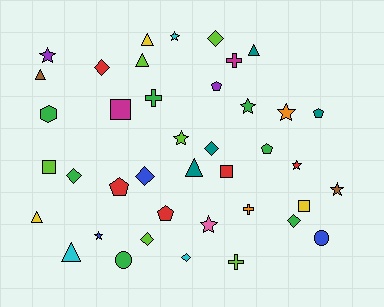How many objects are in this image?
There are 40 objects.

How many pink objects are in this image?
There is 1 pink object.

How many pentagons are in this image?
There are 5 pentagons.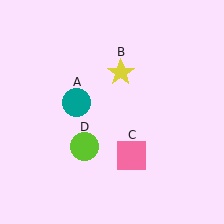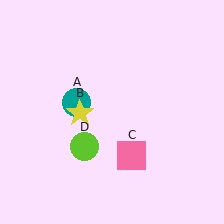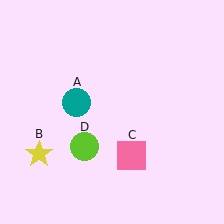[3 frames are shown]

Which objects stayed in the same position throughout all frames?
Teal circle (object A) and pink square (object C) and lime circle (object D) remained stationary.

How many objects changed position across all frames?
1 object changed position: yellow star (object B).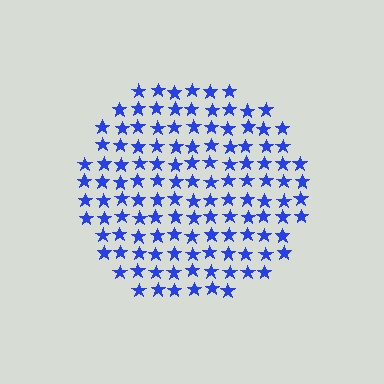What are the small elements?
The small elements are stars.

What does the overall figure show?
The overall figure shows a circle.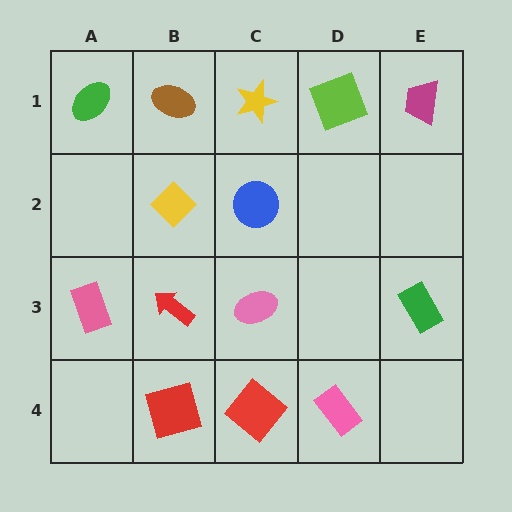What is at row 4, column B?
A red square.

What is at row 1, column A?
A green ellipse.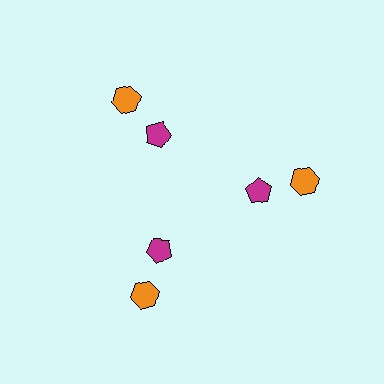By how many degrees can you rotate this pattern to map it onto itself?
The pattern maps onto itself every 120 degrees of rotation.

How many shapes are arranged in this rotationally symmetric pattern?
There are 6 shapes, arranged in 3 groups of 2.